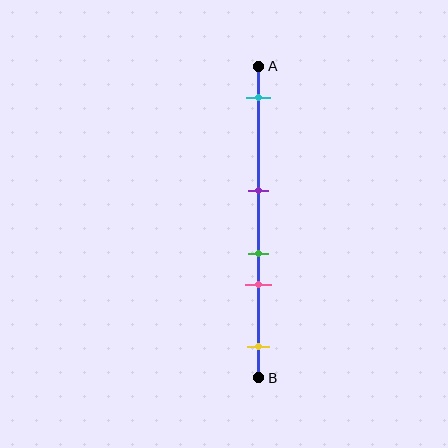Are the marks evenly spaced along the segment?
No, the marks are not evenly spaced.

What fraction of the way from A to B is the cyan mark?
The cyan mark is approximately 10% (0.1) of the way from A to B.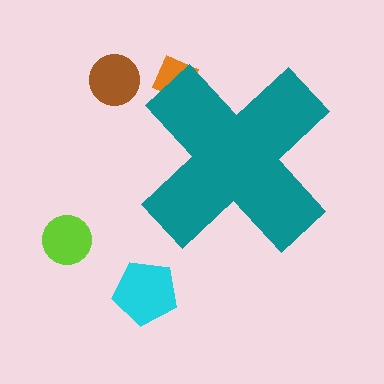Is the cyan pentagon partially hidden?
No, the cyan pentagon is fully visible.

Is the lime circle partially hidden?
No, the lime circle is fully visible.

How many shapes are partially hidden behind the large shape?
1 shape is partially hidden.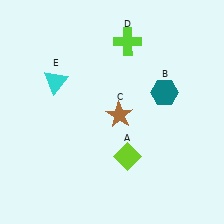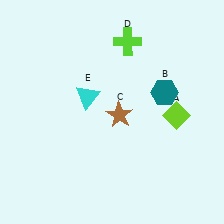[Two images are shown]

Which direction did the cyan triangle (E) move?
The cyan triangle (E) moved right.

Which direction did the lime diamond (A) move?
The lime diamond (A) moved right.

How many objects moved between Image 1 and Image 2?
2 objects moved between the two images.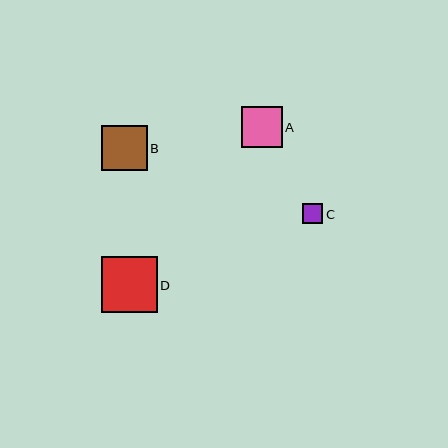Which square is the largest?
Square D is the largest with a size of approximately 56 pixels.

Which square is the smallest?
Square C is the smallest with a size of approximately 20 pixels.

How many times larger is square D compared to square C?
Square D is approximately 2.8 times the size of square C.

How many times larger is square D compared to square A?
Square D is approximately 1.4 times the size of square A.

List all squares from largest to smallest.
From largest to smallest: D, B, A, C.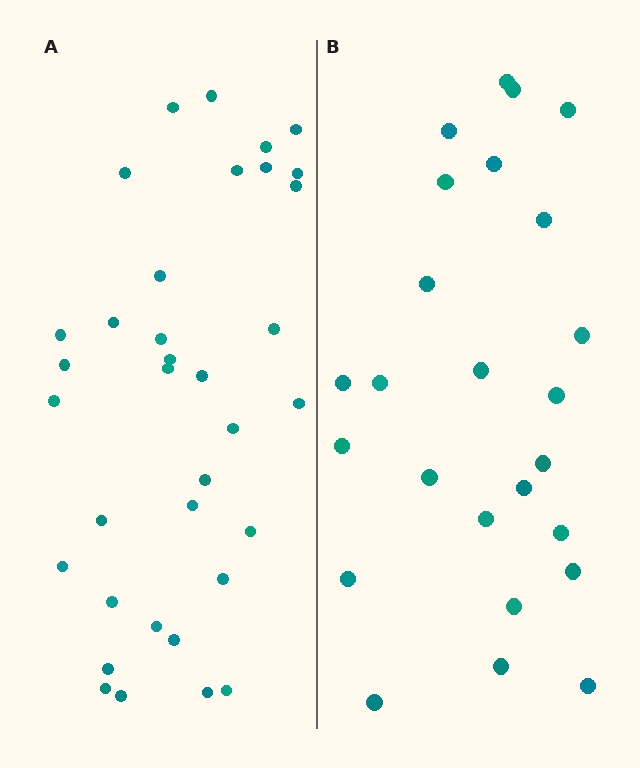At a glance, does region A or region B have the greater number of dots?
Region A (the left region) has more dots.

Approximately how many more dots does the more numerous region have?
Region A has roughly 10 or so more dots than region B.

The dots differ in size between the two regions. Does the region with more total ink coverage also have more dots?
No. Region B has more total ink coverage because its dots are larger, but region A actually contains more individual dots. Total area can be misleading — the number of items is what matters here.